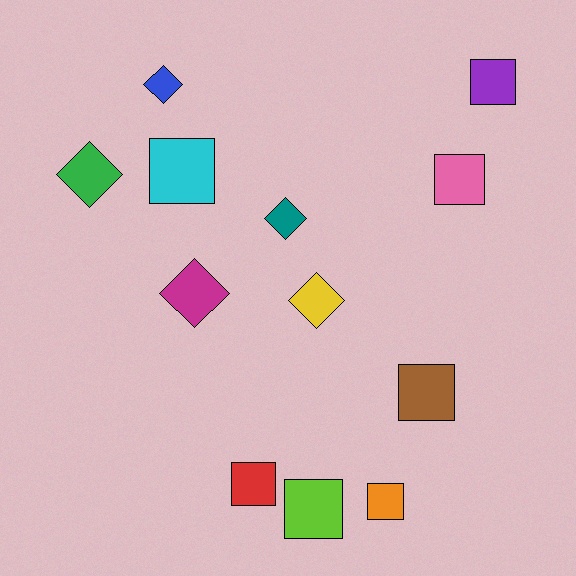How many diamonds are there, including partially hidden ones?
There are 5 diamonds.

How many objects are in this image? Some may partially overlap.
There are 12 objects.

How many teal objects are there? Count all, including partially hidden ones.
There is 1 teal object.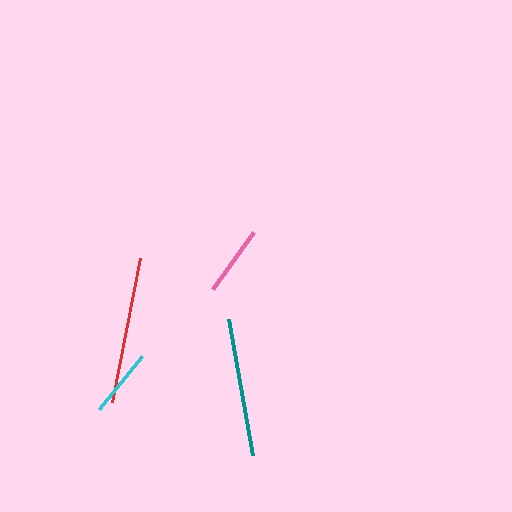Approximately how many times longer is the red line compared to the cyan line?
The red line is approximately 2.1 times the length of the cyan line.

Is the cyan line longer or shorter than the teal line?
The teal line is longer than the cyan line.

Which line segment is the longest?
The red line is the longest at approximately 147 pixels.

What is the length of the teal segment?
The teal segment is approximately 139 pixels long.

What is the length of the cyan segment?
The cyan segment is approximately 69 pixels long.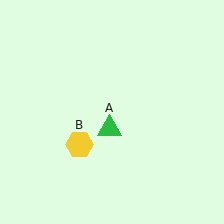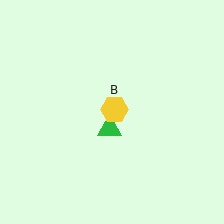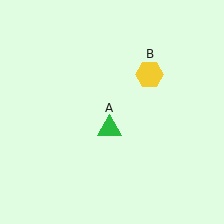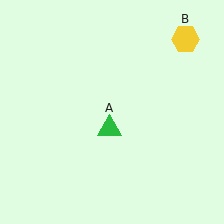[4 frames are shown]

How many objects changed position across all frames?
1 object changed position: yellow hexagon (object B).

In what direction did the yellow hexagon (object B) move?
The yellow hexagon (object B) moved up and to the right.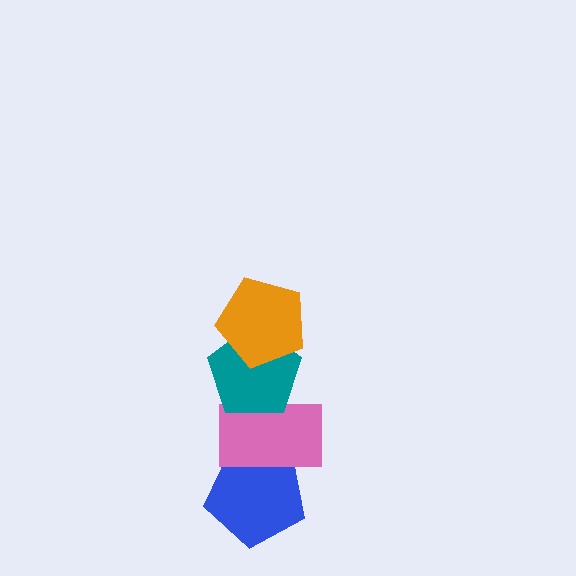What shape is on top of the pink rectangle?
The teal pentagon is on top of the pink rectangle.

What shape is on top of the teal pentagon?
The orange pentagon is on top of the teal pentagon.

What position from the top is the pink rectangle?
The pink rectangle is 3rd from the top.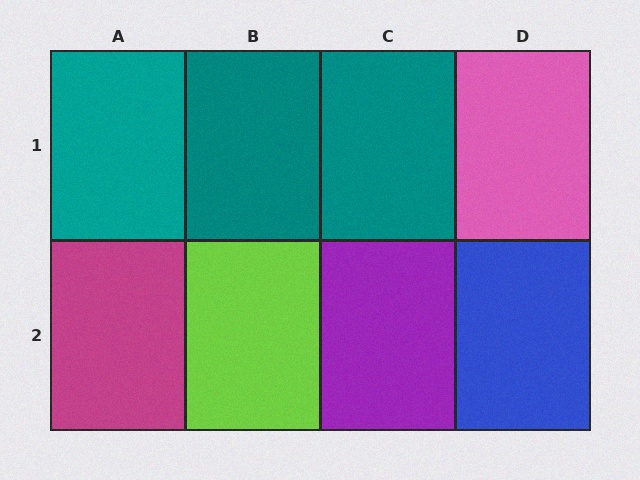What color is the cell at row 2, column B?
Lime.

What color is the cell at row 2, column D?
Blue.